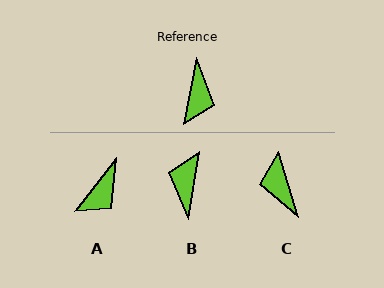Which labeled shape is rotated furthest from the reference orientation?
B, about 179 degrees away.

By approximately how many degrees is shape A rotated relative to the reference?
Approximately 27 degrees clockwise.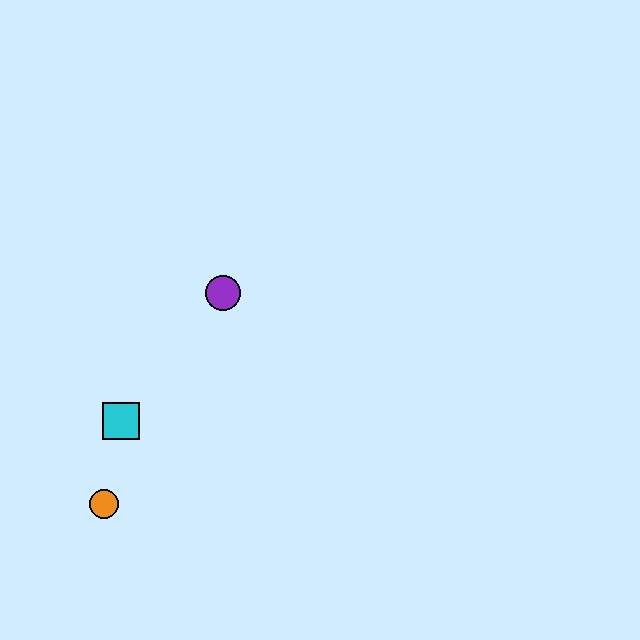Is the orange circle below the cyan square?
Yes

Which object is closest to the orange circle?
The cyan square is closest to the orange circle.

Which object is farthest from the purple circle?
The orange circle is farthest from the purple circle.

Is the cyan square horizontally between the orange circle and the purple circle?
Yes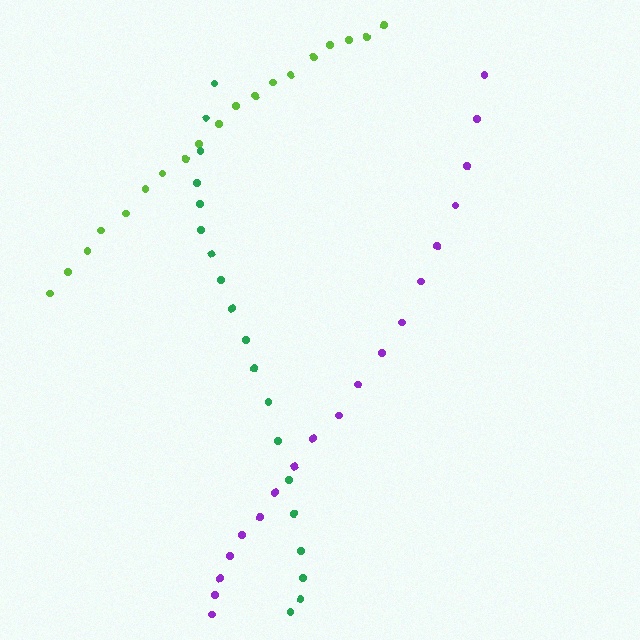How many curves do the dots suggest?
There are 3 distinct paths.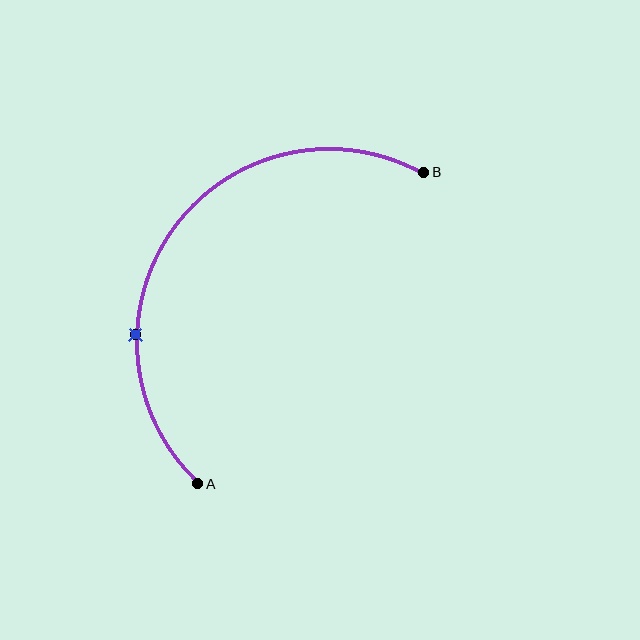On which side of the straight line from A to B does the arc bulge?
The arc bulges above and to the left of the straight line connecting A and B.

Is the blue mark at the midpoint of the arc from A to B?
No. The blue mark lies on the arc but is closer to endpoint A. The arc midpoint would be at the point on the curve equidistant along the arc from both A and B.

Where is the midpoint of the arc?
The arc midpoint is the point on the curve farthest from the straight line joining A and B. It sits above and to the left of that line.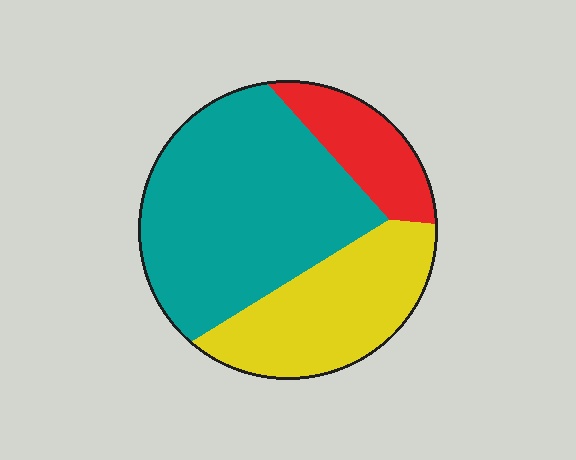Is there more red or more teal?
Teal.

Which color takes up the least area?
Red, at roughly 15%.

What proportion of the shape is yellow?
Yellow covers 30% of the shape.